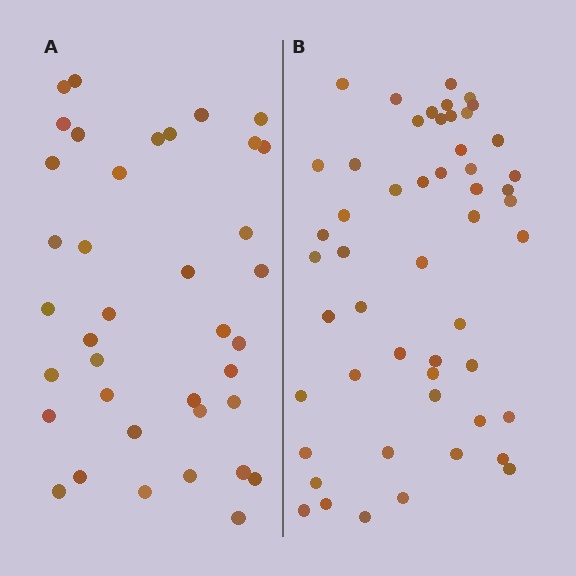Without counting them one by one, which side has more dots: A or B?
Region B (the right region) has more dots.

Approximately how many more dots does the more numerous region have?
Region B has approximately 15 more dots than region A.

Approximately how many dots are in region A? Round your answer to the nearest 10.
About 40 dots. (The exact count is 38, which rounds to 40.)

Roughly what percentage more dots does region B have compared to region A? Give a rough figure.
About 35% more.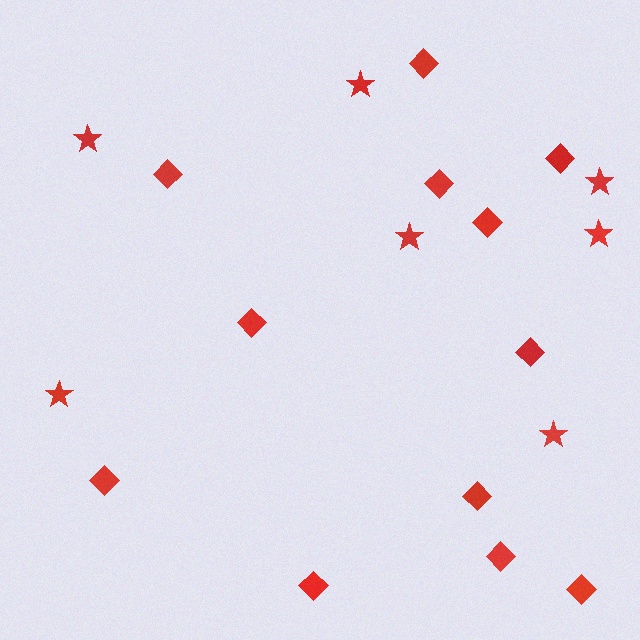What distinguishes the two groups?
There are 2 groups: one group of diamonds (12) and one group of stars (7).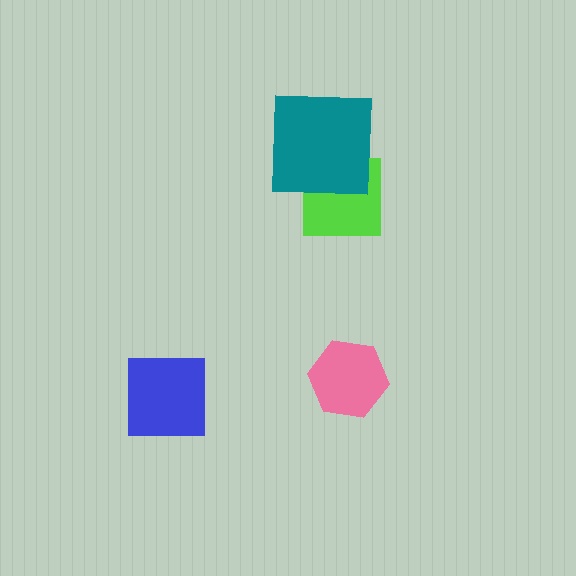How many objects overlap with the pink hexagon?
0 objects overlap with the pink hexagon.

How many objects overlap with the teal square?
1 object overlaps with the teal square.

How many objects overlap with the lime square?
1 object overlaps with the lime square.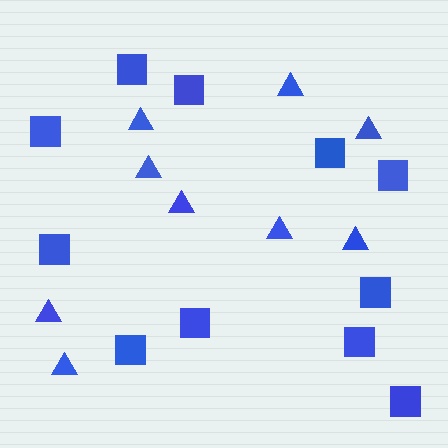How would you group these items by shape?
There are 2 groups: one group of squares (11) and one group of triangles (9).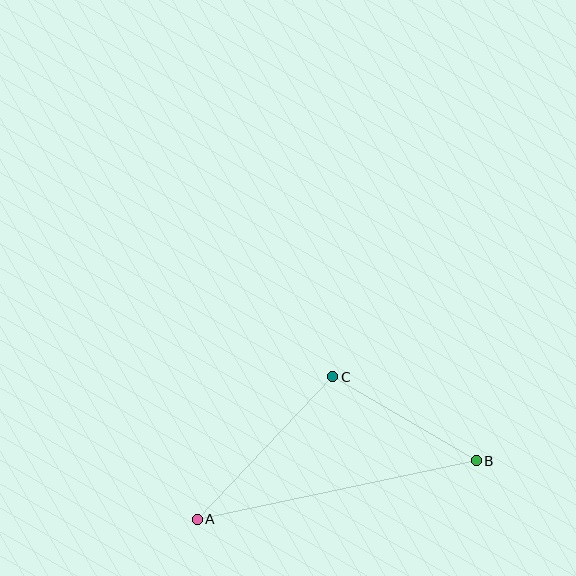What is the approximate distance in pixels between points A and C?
The distance between A and C is approximately 196 pixels.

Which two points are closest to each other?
Points B and C are closest to each other.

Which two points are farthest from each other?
Points A and B are farthest from each other.